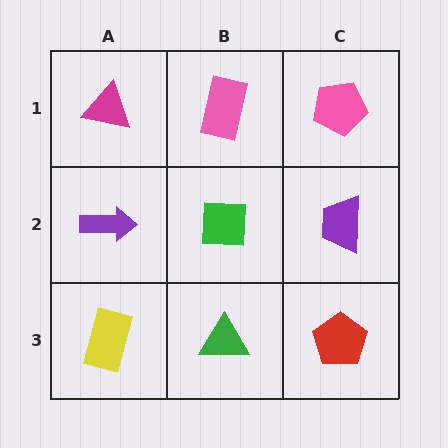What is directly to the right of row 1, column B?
A pink pentagon.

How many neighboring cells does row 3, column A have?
2.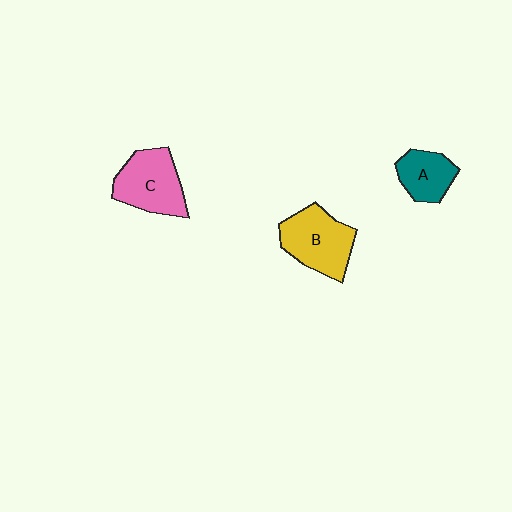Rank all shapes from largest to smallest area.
From largest to smallest: B (yellow), C (pink), A (teal).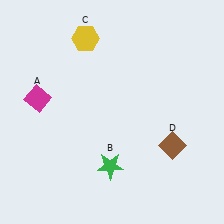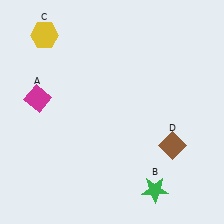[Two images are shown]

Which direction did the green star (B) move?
The green star (B) moved right.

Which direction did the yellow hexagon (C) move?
The yellow hexagon (C) moved left.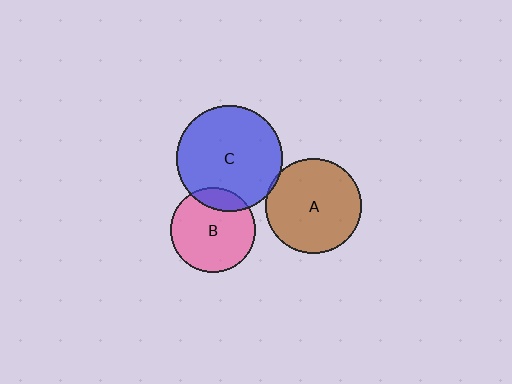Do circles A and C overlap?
Yes.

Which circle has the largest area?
Circle C (blue).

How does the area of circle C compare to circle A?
Approximately 1.2 times.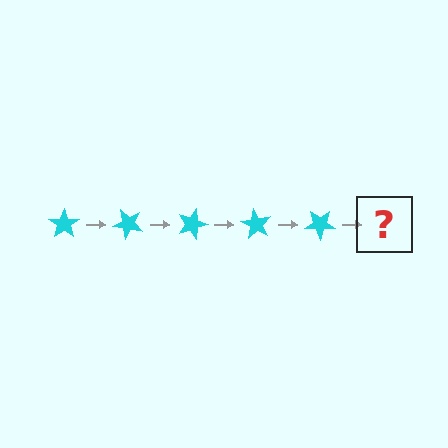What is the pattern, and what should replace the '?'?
The pattern is that the star rotates 45 degrees each step. The '?' should be a cyan star rotated 225 degrees.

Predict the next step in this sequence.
The next step is a cyan star rotated 225 degrees.